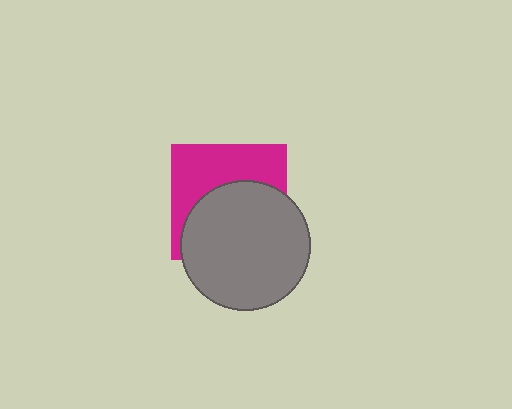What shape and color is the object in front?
The object in front is a gray circle.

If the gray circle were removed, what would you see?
You would see the complete magenta square.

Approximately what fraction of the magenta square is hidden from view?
Roughly 55% of the magenta square is hidden behind the gray circle.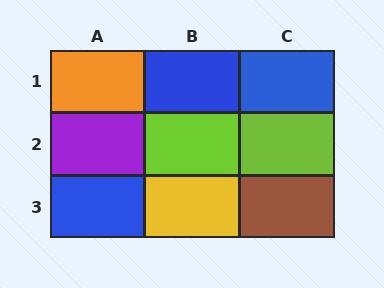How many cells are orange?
1 cell is orange.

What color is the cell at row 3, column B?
Yellow.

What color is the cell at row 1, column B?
Blue.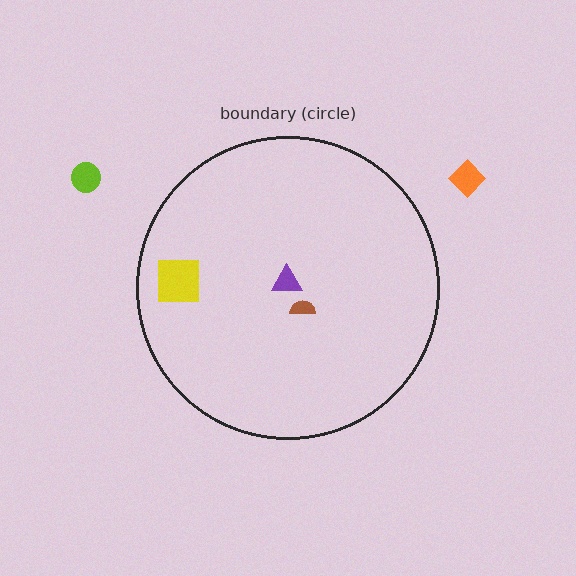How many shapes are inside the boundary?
3 inside, 2 outside.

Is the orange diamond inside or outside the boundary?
Outside.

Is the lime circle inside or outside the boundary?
Outside.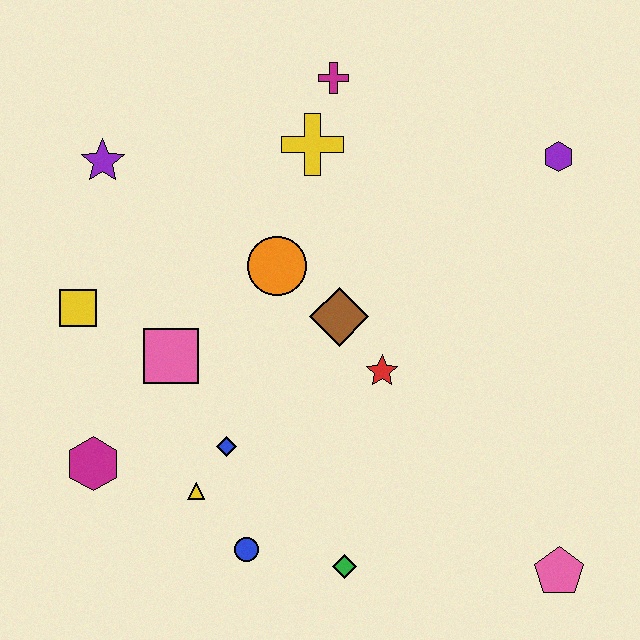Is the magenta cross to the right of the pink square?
Yes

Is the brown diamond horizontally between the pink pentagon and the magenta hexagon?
Yes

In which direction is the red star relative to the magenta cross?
The red star is below the magenta cross.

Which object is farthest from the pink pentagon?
The purple star is farthest from the pink pentagon.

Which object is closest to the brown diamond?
The red star is closest to the brown diamond.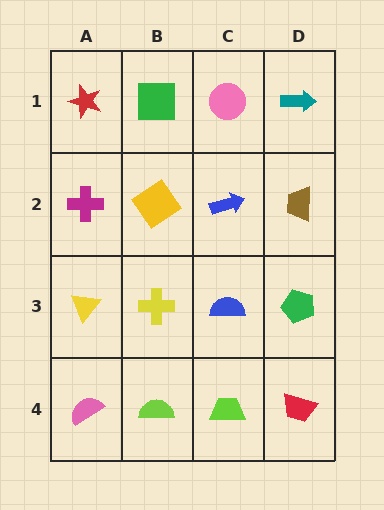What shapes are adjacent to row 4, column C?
A blue semicircle (row 3, column C), a lime semicircle (row 4, column B), a red trapezoid (row 4, column D).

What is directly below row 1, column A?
A magenta cross.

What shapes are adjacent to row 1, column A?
A magenta cross (row 2, column A), a green square (row 1, column B).